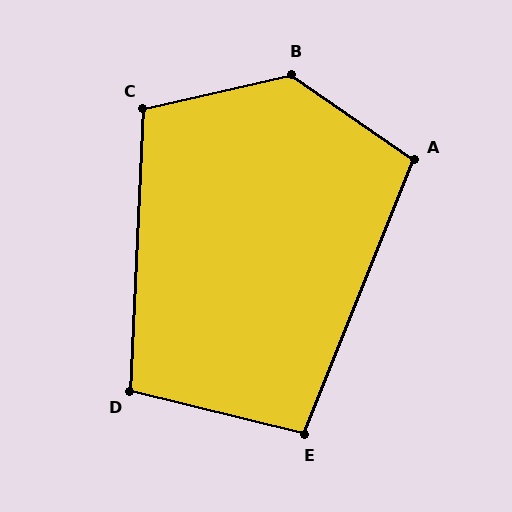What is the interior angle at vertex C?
Approximately 106 degrees (obtuse).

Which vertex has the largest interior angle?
B, at approximately 132 degrees.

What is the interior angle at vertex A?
Approximately 103 degrees (obtuse).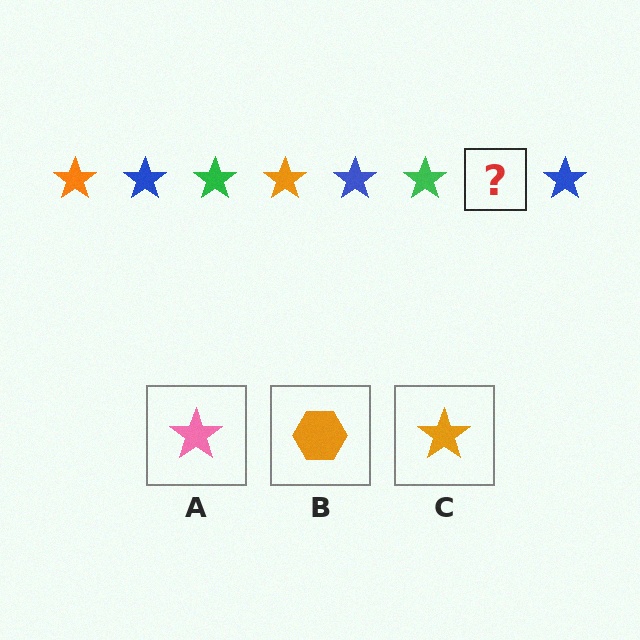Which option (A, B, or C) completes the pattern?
C.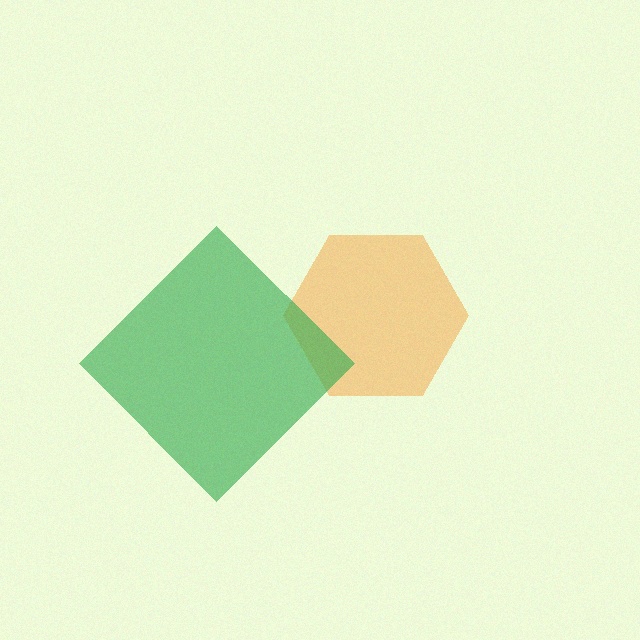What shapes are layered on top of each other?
The layered shapes are: an orange hexagon, a green diamond.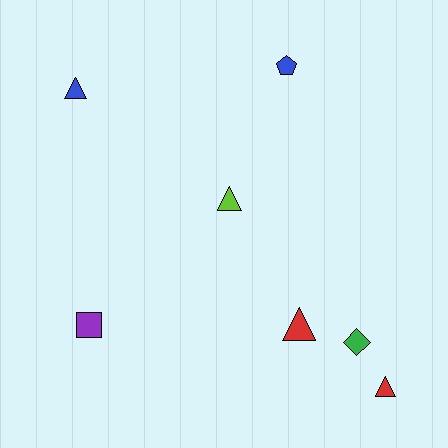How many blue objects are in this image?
There are 2 blue objects.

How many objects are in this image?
There are 7 objects.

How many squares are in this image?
There is 1 square.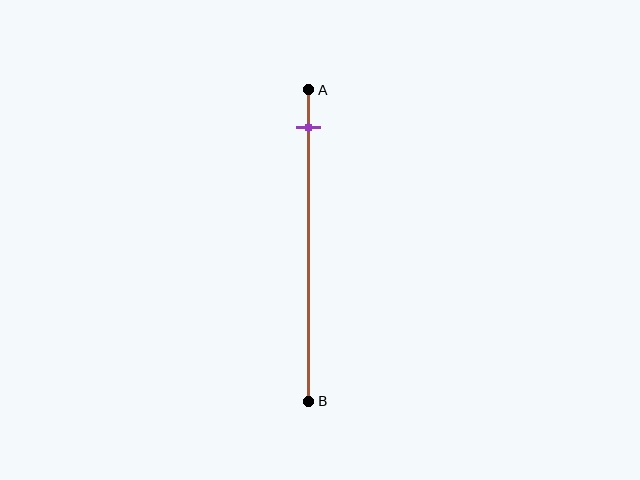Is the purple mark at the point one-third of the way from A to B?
No, the mark is at about 10% from A, not at the 33% one-third point.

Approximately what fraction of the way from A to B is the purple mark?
The purple mark is approximately 10% of the way from A to B.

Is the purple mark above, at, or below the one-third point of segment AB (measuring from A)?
The purple mark is above the one-third point of segment AB.